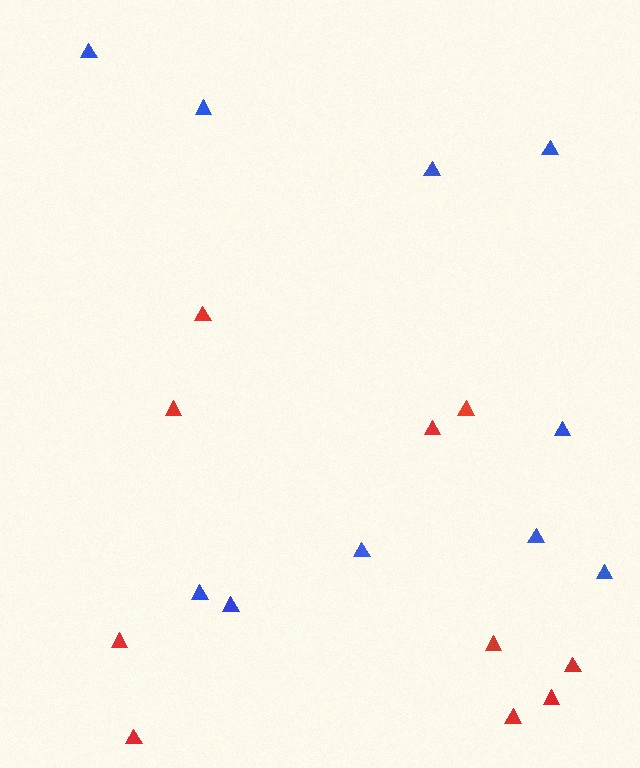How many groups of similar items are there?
There are 2 groups: one group of red triangles (10) and one group of blue triangles (10).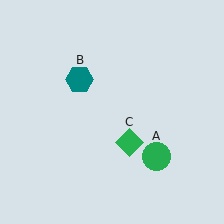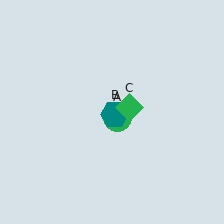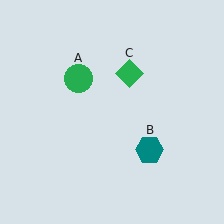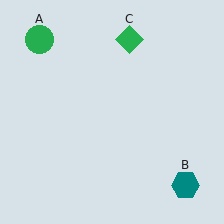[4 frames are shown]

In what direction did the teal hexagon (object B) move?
The teal hexagon (object B) moved down and to the right.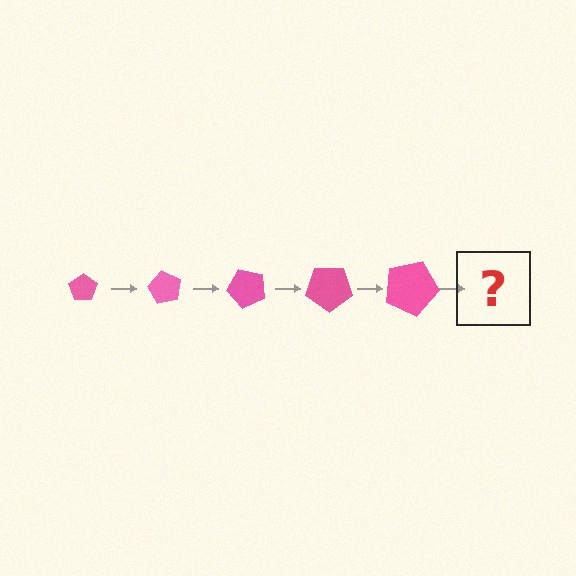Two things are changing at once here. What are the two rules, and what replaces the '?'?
The two rules are that the pentagon grows larger each step and it rotates 60 degrees each step. The '?' should be a pentagon, larger than the previous one and rotated 300 degrees from the start.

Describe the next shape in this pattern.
It should be a pentagon, larger than the previous one and rotated 300 degrees from the start.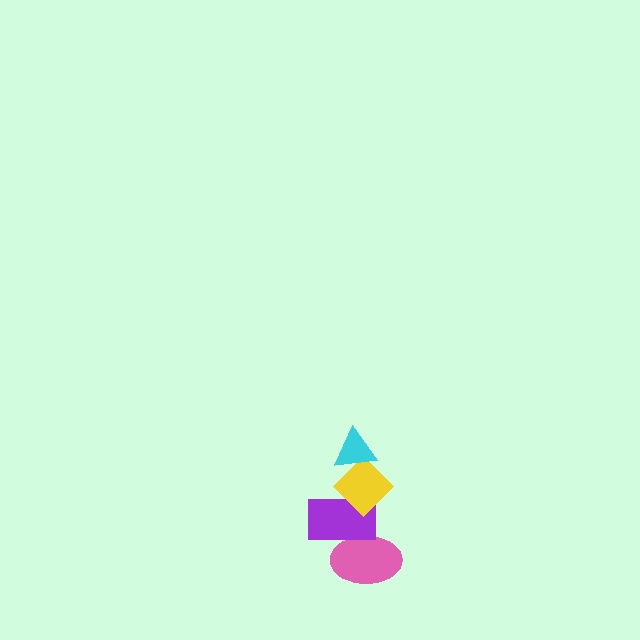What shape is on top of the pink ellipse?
The purple rectangle is on top of the pink ellipse.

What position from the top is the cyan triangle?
The cyan triangle is 1st from the top.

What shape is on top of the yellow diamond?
The cyan triangle is on top of the yellow diamond.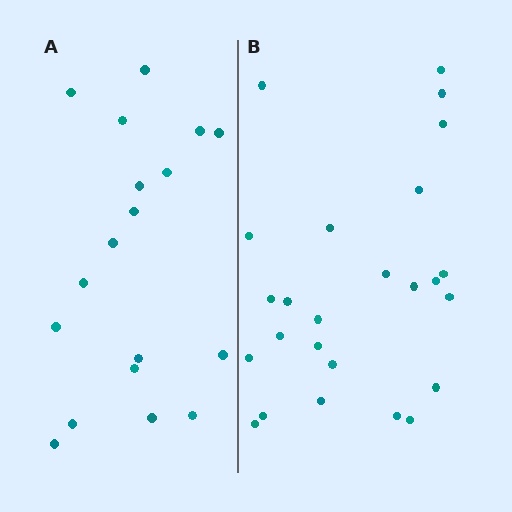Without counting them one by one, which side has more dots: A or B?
Region B (the right region) has more dots.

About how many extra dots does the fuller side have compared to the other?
Region B has roughly 8 or so more dots than region A.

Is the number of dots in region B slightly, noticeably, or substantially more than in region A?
Region B has noticeably more, but not dramatically so. The ratio is roughly 1.4 to 1.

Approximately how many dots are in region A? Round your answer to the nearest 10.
About 20 dots. (The exact count is 18, which rounds to 20.)